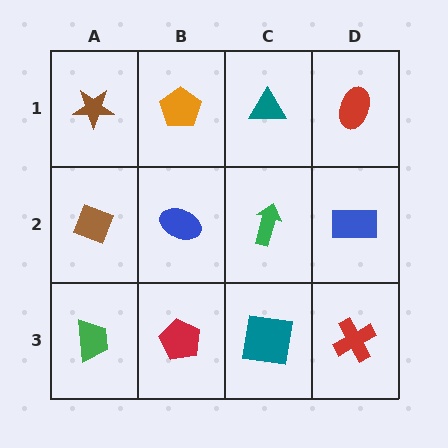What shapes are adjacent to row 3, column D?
A blue rectangle (row 2, column D), a teal square (row 3, column C).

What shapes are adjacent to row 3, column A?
A brown diamond (row 2, column A), a red pentagon (row 3, column B).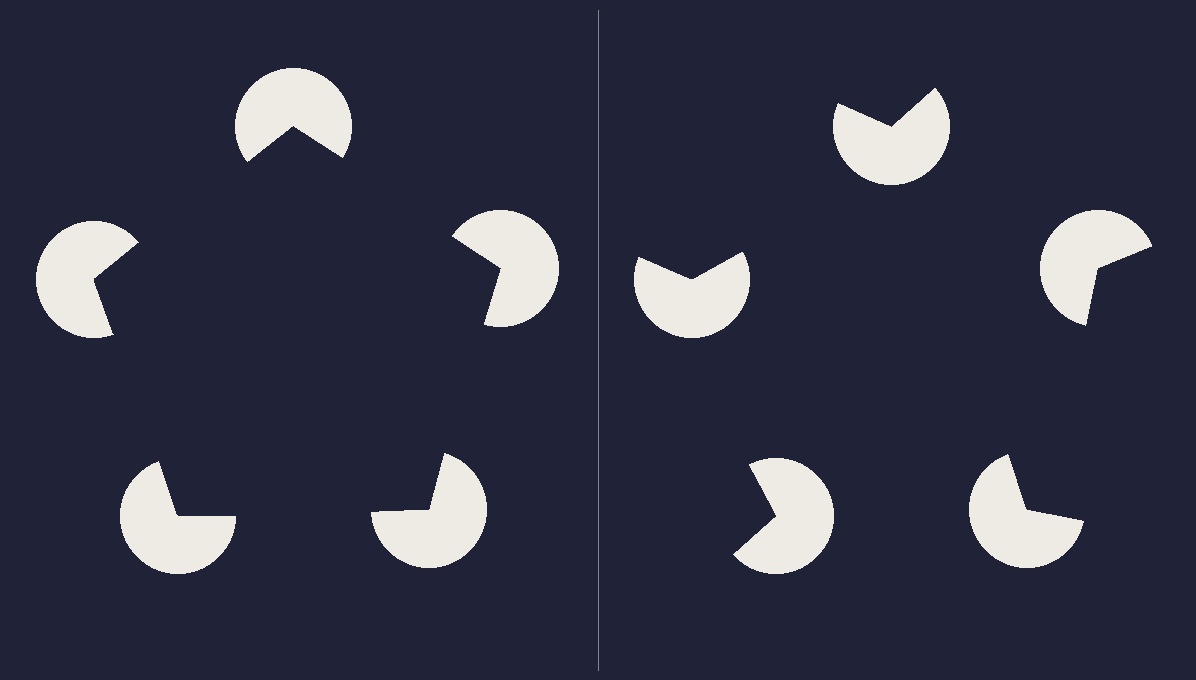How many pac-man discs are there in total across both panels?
10 — 5 on each side.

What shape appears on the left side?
An illusory pentagon.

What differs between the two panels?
The pac-man discs are positioned identically on both sides; only the wedge orientations differ. On the left they align to a pentagon; on the right they are misaligned.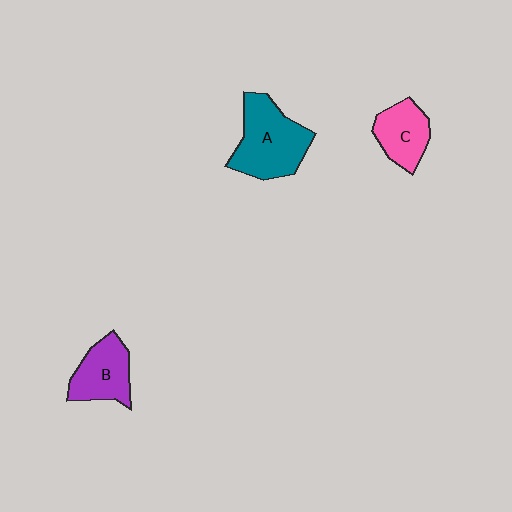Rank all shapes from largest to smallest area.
From largest to smallest: A (teal), B (purple), C (pink).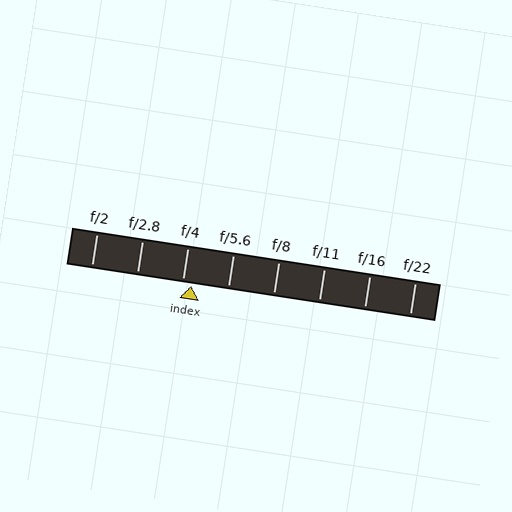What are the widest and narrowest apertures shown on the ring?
The widest aperture shown is f/2 and the narrowest is f/22.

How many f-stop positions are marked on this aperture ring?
There are 8 f-stop positions marked.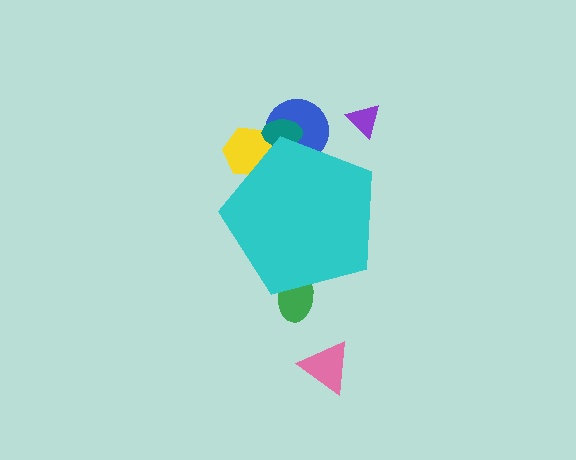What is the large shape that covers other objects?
A cyan pentagon.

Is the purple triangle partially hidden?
No, the purple triangle is fully visible.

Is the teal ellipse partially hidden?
Yes, the teal ellipse is partially hidden behind the cyan pentagon.